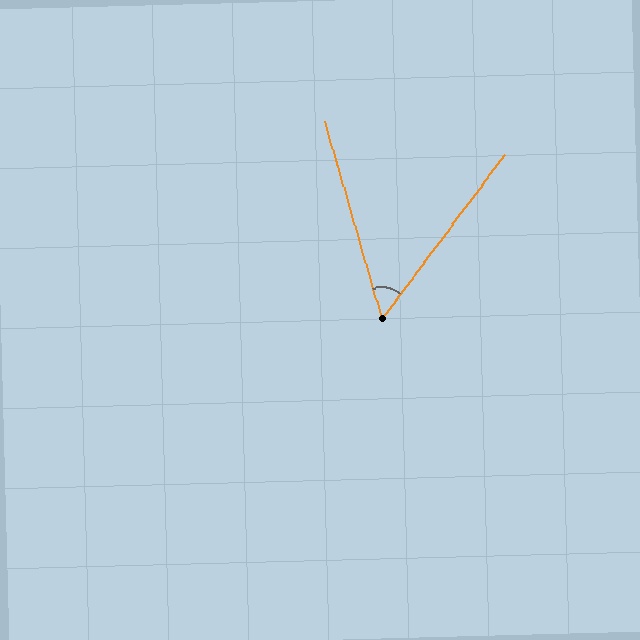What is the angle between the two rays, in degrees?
Approximately 53 degrees.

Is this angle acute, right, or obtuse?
It is acute.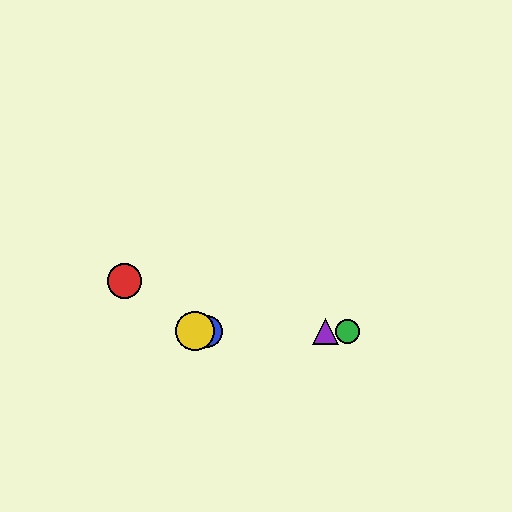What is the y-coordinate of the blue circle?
The blue circle is at y≈331.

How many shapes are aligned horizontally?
4 shapes (the blue circle, the green circle, the yellow circle, the purple triangle) are aligned horizontally.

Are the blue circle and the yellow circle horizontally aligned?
Yes, both are at y≈331.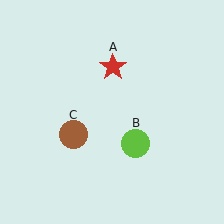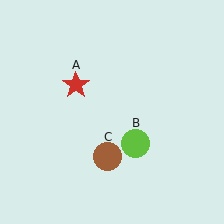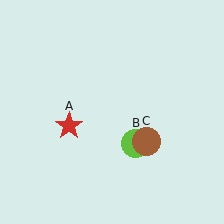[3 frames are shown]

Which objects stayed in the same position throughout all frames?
Lime circle (object B) remained stationary.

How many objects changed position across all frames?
2 objects changed position: red star (object A), brown circle (object C).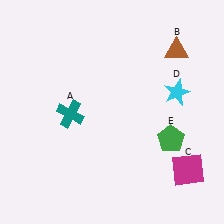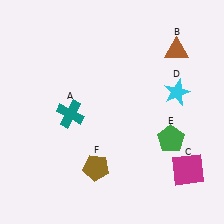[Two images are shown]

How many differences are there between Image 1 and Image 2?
There is 1 difference between the two images.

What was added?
A brown pentagon (F) was added in Image 2.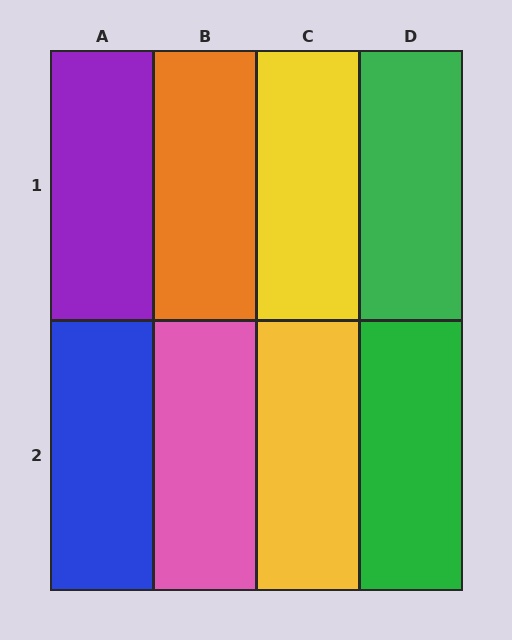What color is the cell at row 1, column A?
Purple.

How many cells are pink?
1 cell is pink.